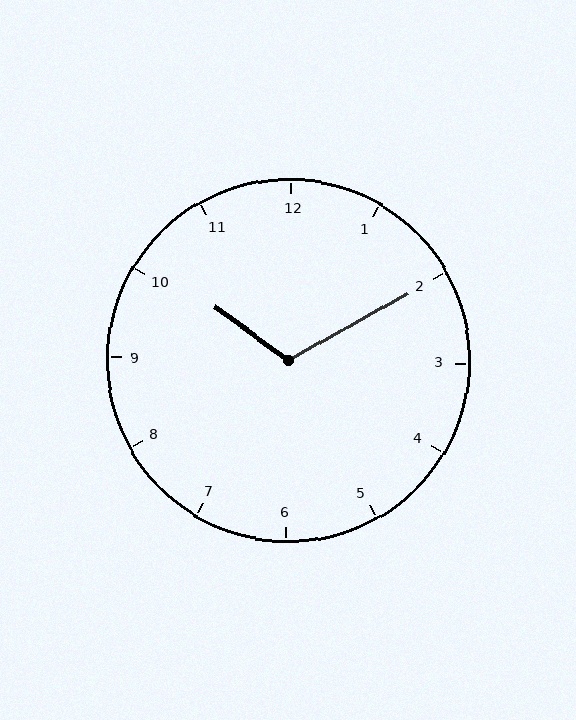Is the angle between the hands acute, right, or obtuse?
It is obtuse.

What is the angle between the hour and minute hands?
Approximately 115 degrees.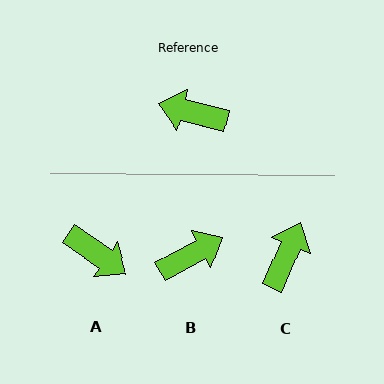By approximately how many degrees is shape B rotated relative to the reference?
Approximately 137 degrees clockwise.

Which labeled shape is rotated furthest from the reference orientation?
A, about 160 degrees away.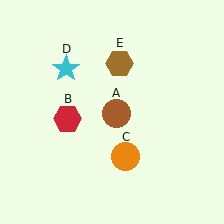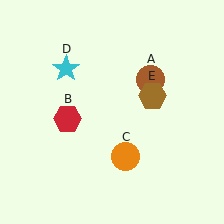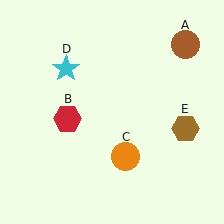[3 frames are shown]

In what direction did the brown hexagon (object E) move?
The brown hexagon (object E) moved down and to the right.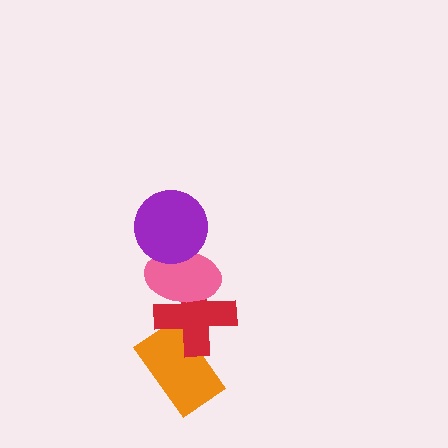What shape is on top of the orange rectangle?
The red cross is on top of the orange rectangle.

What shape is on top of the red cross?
The pink ellipse is on top of the red cross.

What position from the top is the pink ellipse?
The pink ellipse is 2nd from the top.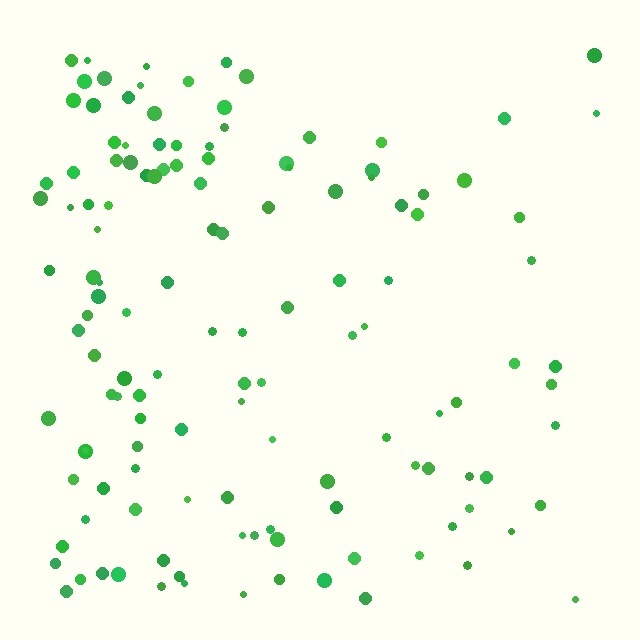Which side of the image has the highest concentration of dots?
The left.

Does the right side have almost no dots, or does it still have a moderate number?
Still a moderate number, just noticeably fewer than the left.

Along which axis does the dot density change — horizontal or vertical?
Horizontal.